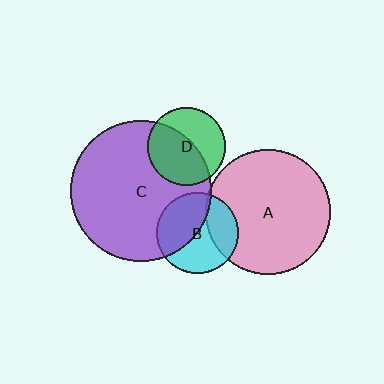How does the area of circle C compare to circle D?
Approximately 3.2 times.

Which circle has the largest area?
Circle C (purple).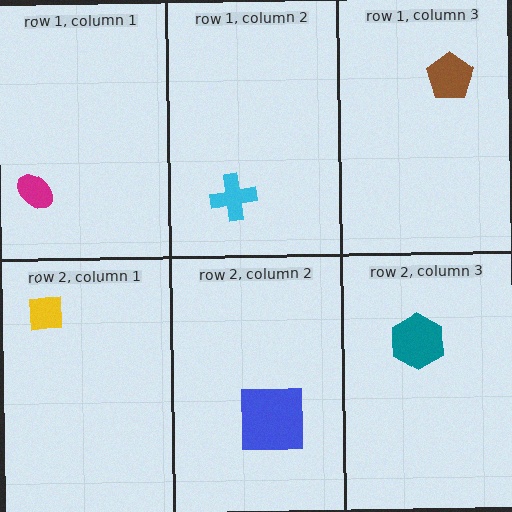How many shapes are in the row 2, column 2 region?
1.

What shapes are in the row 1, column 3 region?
The brown pentagon.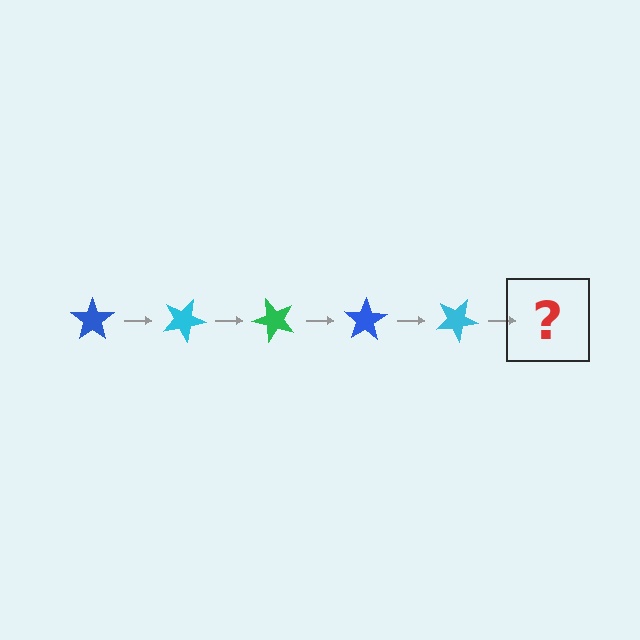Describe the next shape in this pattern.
It should be a green star, rotated 125 degrees from the start.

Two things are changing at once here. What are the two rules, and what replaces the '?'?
The two rules are that it rotates 25 degrees each step and the color cycles through blue, cyan, and green. The '?' should be a green star, rotated 125 degrees from the start.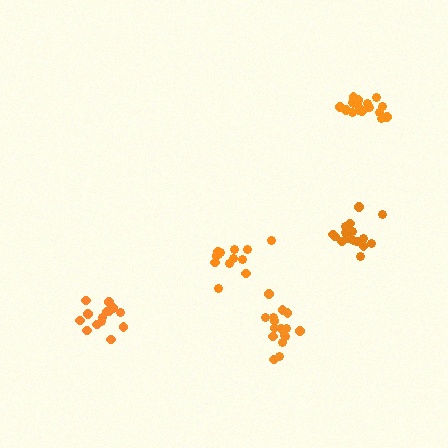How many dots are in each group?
Group 1: 14 dots, Group 2: 18 dots, Group 3: 16 dots, Group 4: 13 dots, Group 5: 17 dots (78 total).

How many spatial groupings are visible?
There are 5 spatial groupings.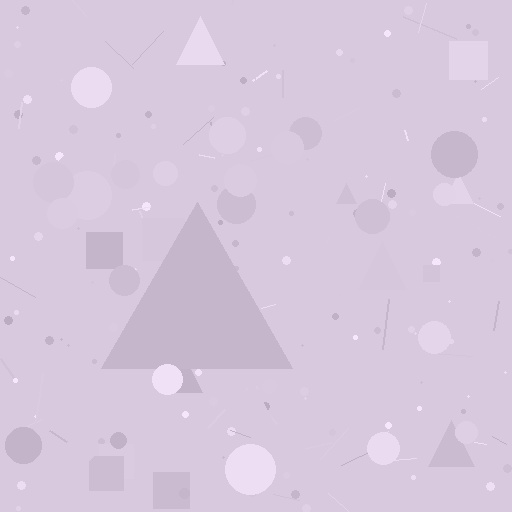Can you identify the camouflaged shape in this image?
The camouflaged shape is a triangle.